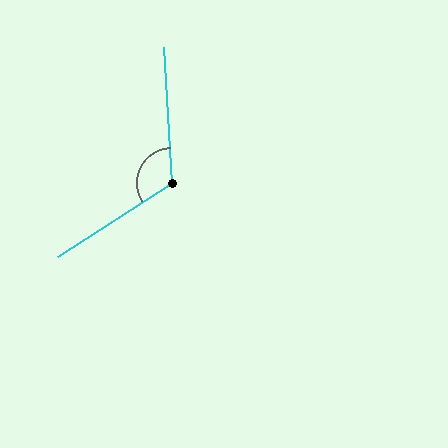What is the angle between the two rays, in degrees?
Approximately 120 degrees.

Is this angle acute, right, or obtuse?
It is obtuse.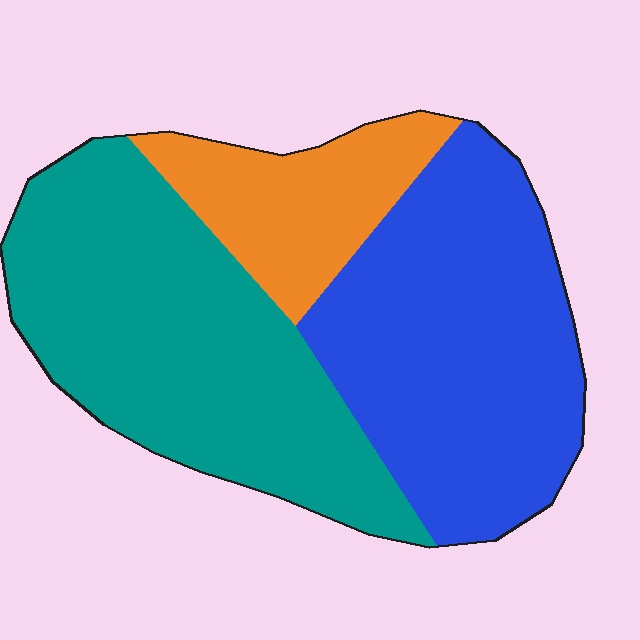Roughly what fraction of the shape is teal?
Teal takes up between a quarter and a half of the shape.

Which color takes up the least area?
Orange, at roughly 15%.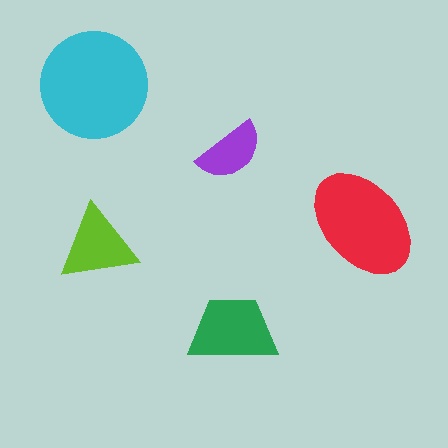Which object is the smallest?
The purple semicircle.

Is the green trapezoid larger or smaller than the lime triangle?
Larger.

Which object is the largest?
The cyan circle.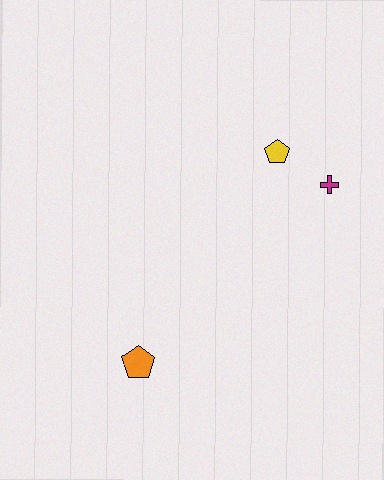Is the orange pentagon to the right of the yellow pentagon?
No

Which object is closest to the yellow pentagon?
The magenta cross is closest to the yellow pentagon.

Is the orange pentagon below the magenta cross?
Yes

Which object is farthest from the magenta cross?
The orange pentagon is farthest from the magenta cross.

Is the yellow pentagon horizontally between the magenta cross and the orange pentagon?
Yes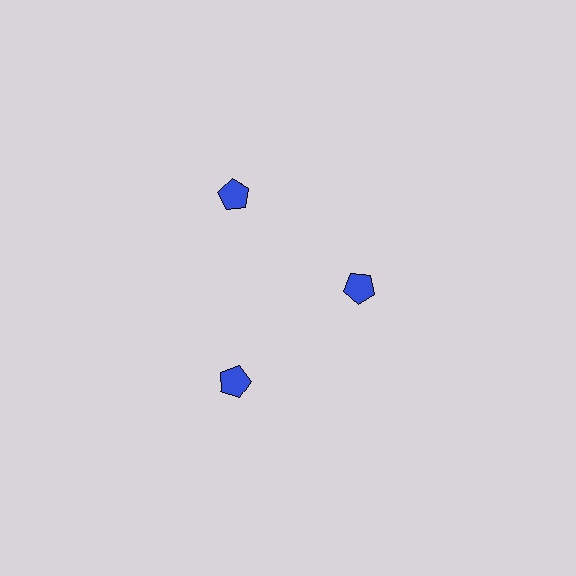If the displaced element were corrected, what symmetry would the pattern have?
It would have 3-fold rotational symmetry — the pattern would map onto itself every 120 degrees.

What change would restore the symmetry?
The symmetry would be restored by moving it outward, back onto the ring so that all 3 pentagons sit at equal angles and equal distance from the center.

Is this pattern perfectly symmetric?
No. The 3 blue pentagons are arranged in a ring, but one element near the 3 o'clock position is pulled inward toward the center, breaking the 3-fold rotational symmetry.